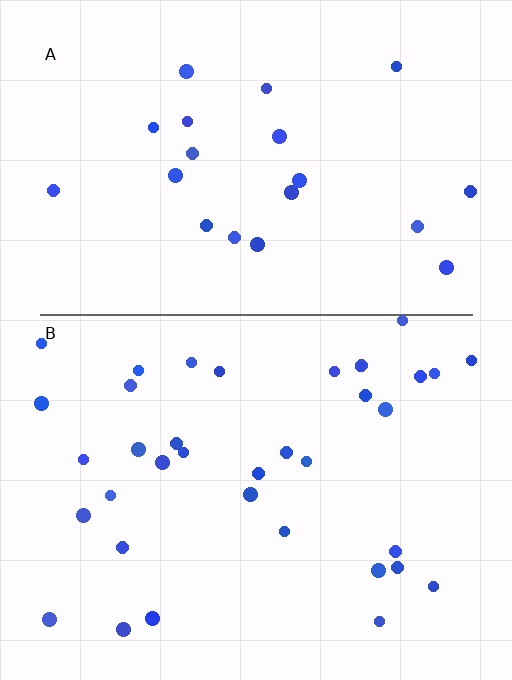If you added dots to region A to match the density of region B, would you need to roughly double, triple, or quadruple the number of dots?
Approximately double.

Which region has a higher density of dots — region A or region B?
B (the bottom).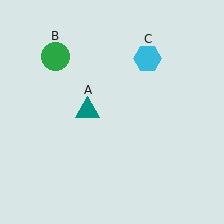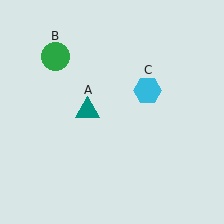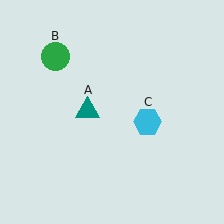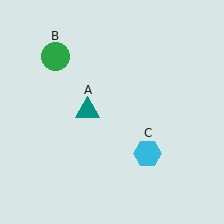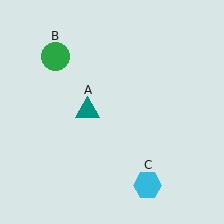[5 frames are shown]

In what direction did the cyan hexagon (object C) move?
The cyan hexagon (object C) moved down.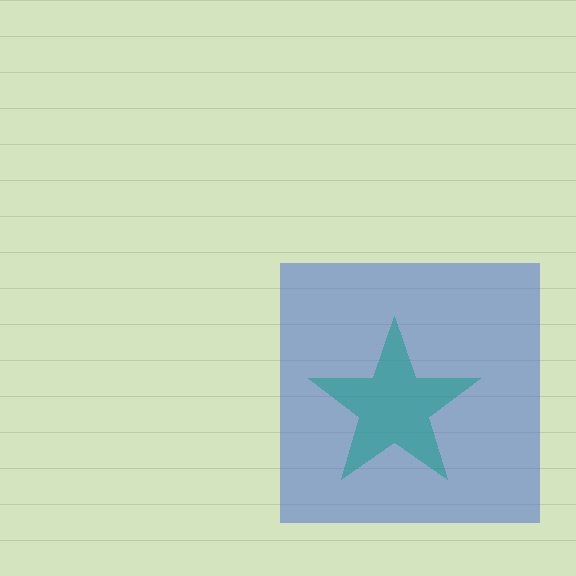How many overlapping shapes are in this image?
There are 2 overlapping shapes in the image.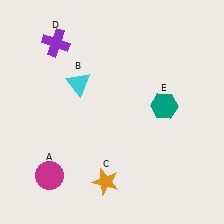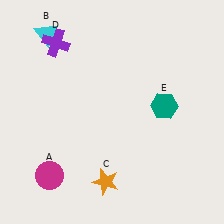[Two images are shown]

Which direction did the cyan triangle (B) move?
The cyan triangle (B) moved up.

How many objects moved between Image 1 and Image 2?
1 object moved between the two images.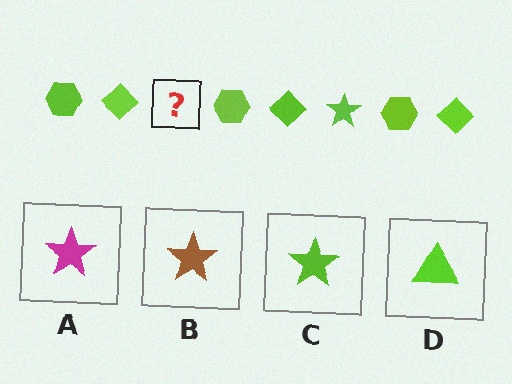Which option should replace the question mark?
Option C.